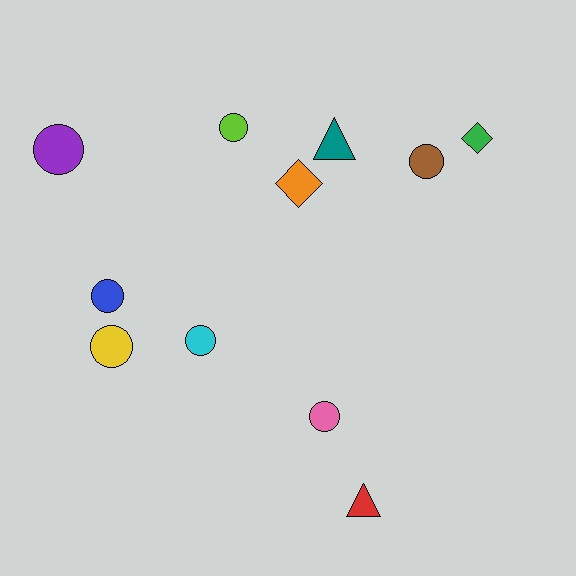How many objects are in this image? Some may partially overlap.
There are 11 objects.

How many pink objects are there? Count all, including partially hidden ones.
There is 1 pink object.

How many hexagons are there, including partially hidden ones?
There are no hexagons.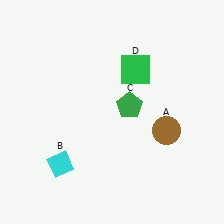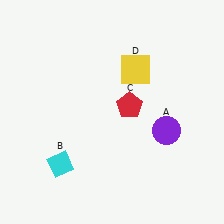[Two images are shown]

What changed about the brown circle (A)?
In Image 1, A is brown. In Image 2, it changed to purple.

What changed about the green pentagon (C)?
In Image 1, C is green. In Image 2, it changed to red.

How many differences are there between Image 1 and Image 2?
There are 3 differences between the two images.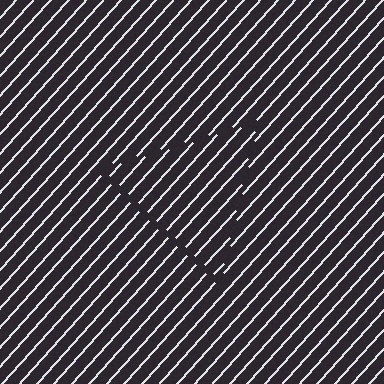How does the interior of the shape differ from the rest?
The interior of the shape contains the same grating, shifted by half a period — the contour is defined by the phase discontinuity where line-ends from the inner and outer gratings abut.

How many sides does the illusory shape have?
3 sides — the line-ends trace a triangle.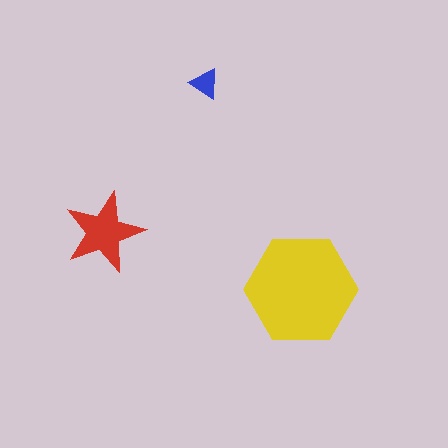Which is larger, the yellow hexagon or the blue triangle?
The yellow hexagon.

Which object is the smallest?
The blue triangle.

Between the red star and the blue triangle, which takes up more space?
The red star.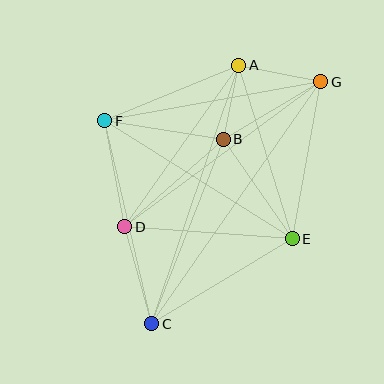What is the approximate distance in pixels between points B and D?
The distance between B and D is approximately 132 pixels.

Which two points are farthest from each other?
Points C and G are farthest from each other.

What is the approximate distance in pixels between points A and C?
The distance between A and C is approximately 273 pixels.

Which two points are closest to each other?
Points A and B are closest to each other.